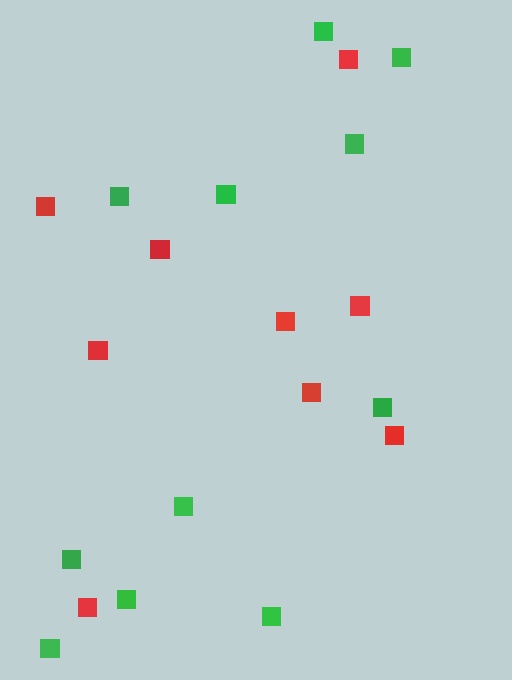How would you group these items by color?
There are 2 groups: one group of red squares (9) and one group of green squares (11).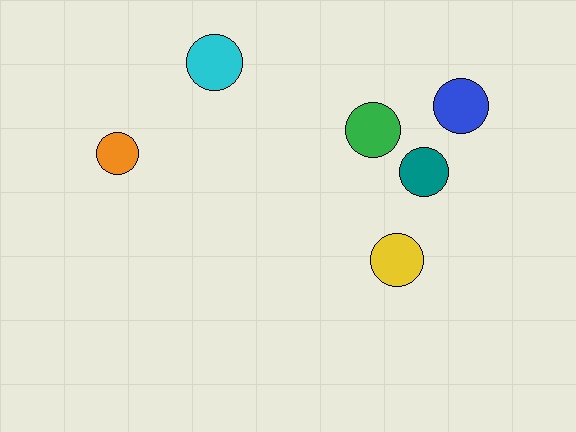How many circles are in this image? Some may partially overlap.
There are 6 circles.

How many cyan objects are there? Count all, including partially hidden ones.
There is 1 cyan object.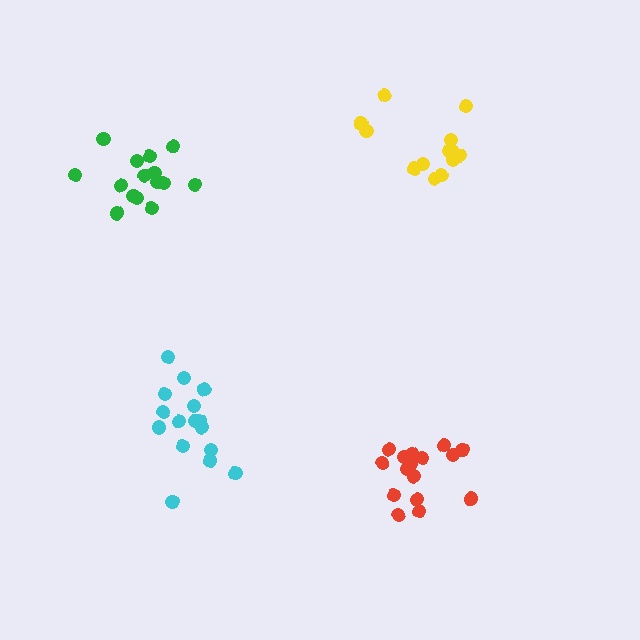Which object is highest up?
The yellow cluster is topmost.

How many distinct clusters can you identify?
There are 4 distinct clusters.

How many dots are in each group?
Group 1: 16 dots, Group 2: 17 dots, Group 3: 14 dots, Group 4: 15 dots (62 total).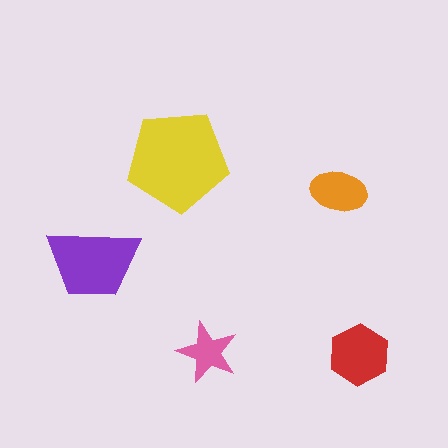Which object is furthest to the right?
The red hexagon is rightmost.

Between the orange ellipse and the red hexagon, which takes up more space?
The red hexagon.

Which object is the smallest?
The pink star.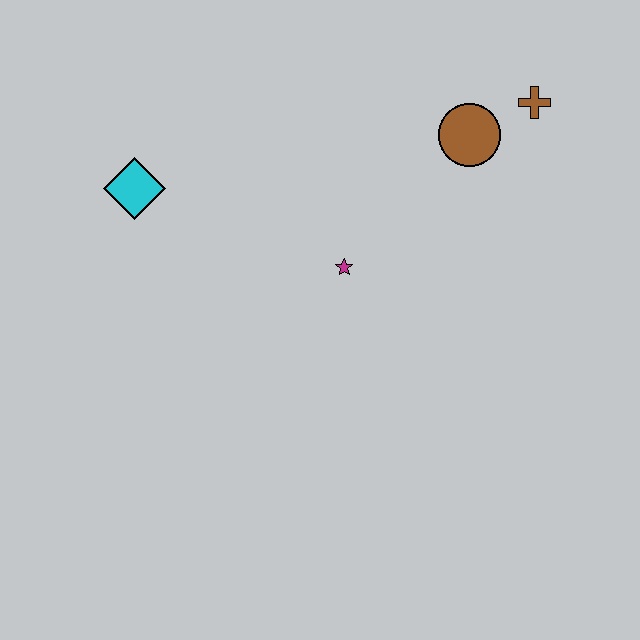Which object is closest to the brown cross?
The brown circle is closest to the brown cross.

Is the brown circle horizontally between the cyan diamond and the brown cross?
Yes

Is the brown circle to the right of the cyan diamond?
Yes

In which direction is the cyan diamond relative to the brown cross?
The cyan diamond is to the left of the brown cross.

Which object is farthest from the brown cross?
The cyan diamond is farthest from the brown cross.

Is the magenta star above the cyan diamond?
No